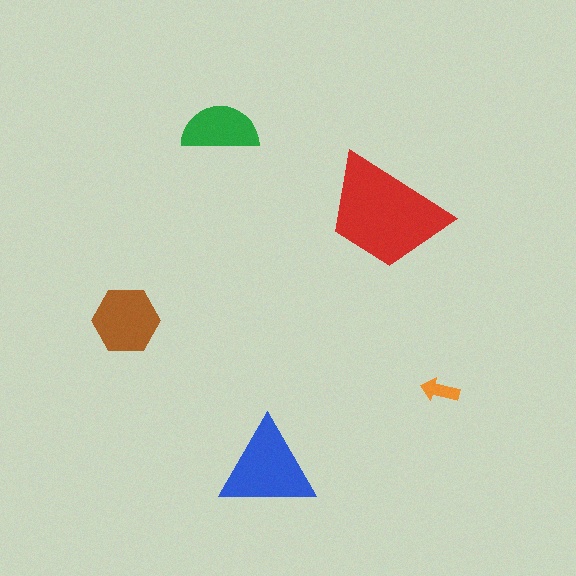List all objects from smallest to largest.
The orange arrow, the green semicircle, the brown hexagon, the blue triangle, the red trapezoid.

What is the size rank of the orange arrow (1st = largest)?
5th.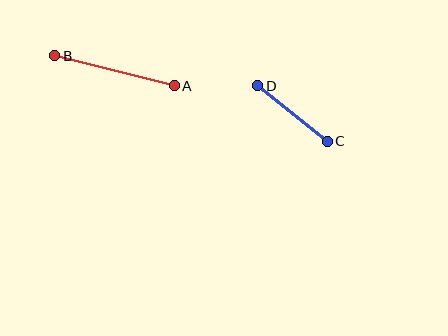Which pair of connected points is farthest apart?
Points A and B are farthest apart.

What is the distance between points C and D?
The distance is approximately 89 pixels.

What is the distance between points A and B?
The distance is approximately 123 pixels.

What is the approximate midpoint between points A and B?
The midpoint is at approximately (114, 71) pixels.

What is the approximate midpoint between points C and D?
The midpoint is at approximately (293, 114) pixels.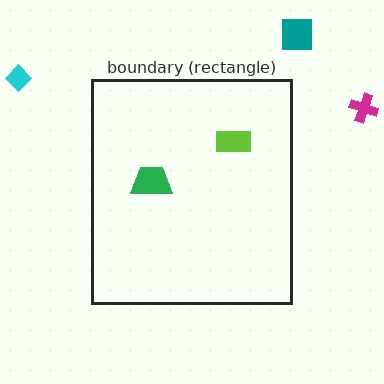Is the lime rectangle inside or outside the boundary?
Inside.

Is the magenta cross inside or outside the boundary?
Outside.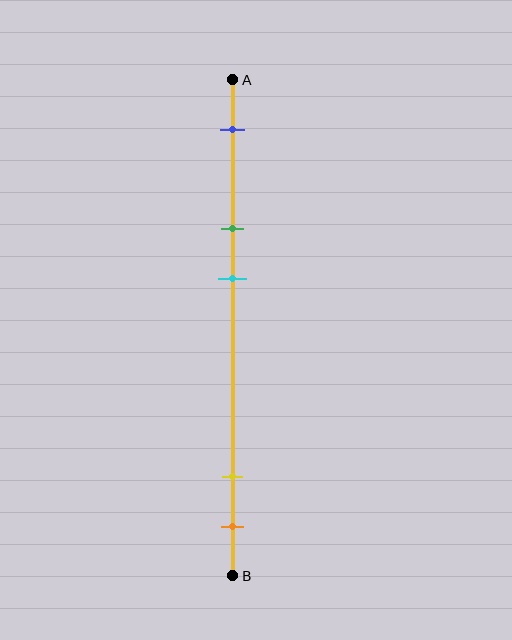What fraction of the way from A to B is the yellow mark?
The yellow mark is approximately 80% (0.8) of the way from A to B.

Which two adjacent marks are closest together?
The yellow and orange marks are the closest adjacent pair.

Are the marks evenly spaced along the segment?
No, the marks are not evenly spaced.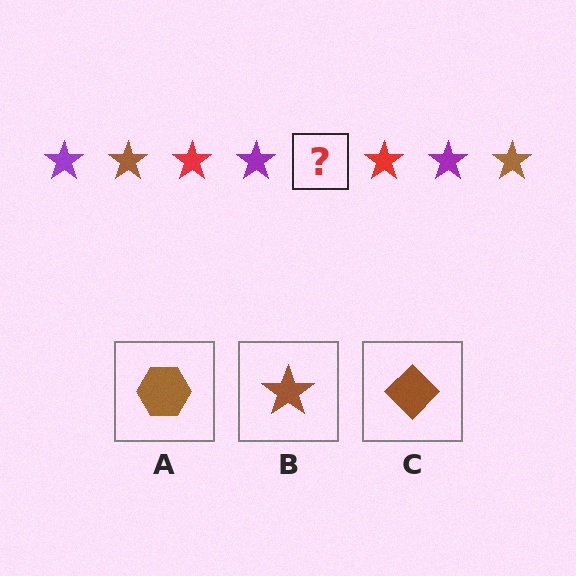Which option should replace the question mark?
Option B.